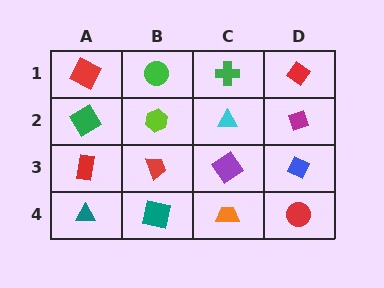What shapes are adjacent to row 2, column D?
A red diamond (row 1, column D), a blue diamond (row 3, column D), a cyan triangle (row 2, column C).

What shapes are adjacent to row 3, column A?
A green diamond (row 2, column A), a teal triangle (row 4, column A), a red trapezoid (row 3, column B).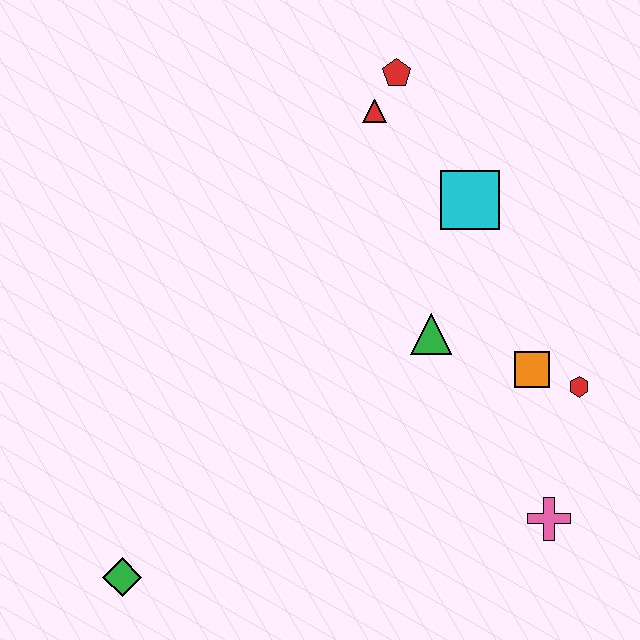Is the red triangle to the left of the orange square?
Yes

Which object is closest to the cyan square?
The red triangle is closest to the cyan square.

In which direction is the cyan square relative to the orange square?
The cyan square is above the orange square.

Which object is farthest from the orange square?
The green diamond is farthest from the orange square.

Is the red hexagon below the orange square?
Yes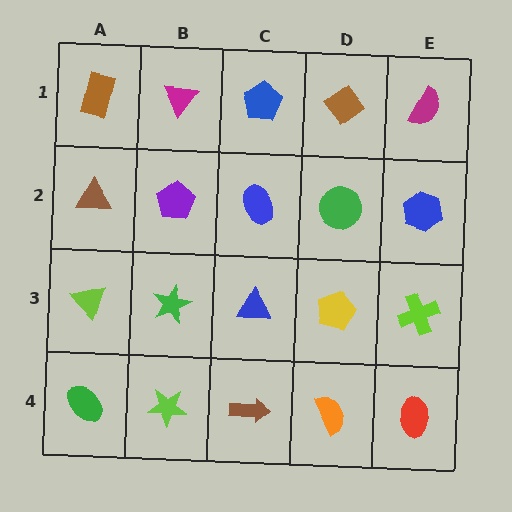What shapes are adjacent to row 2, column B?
A magenta triangle (row 1, column B), a green star (row 3, column B), a brown triangle (row 2, column A), a blue ellipse (row 2, column C).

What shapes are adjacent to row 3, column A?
A brown triangle (row 2, column A), a green ellipse (row 4, column A), a green star (row 3, column B).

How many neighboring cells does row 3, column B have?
4.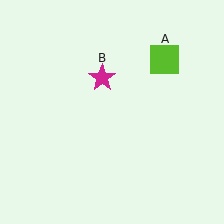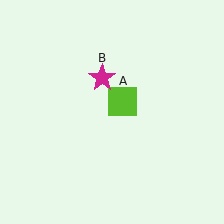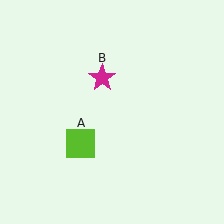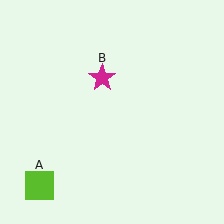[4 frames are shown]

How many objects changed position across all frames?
1 object changed position: lime square (object A).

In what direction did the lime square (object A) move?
The lime square (object A) moved down and to the left.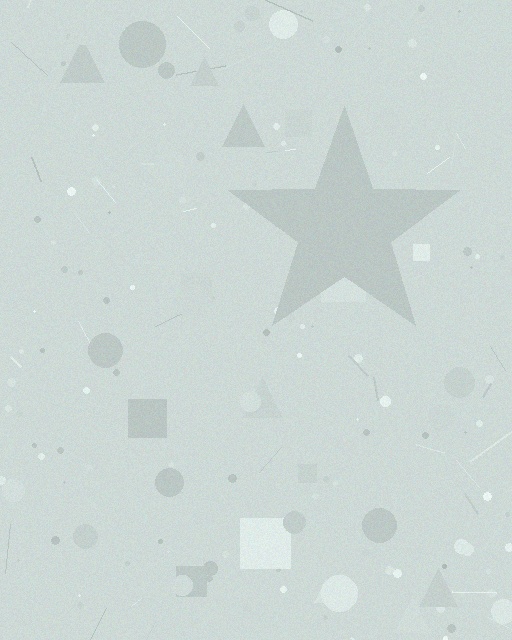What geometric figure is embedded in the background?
A star is embedded in the background.